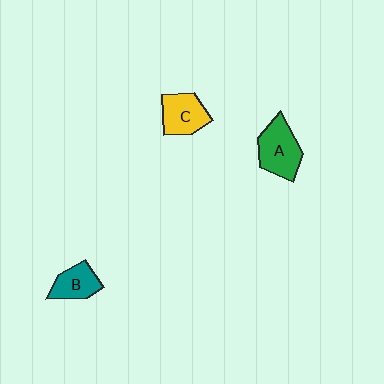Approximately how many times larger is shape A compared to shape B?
Approximately 1.4 times.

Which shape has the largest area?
Shape A (green).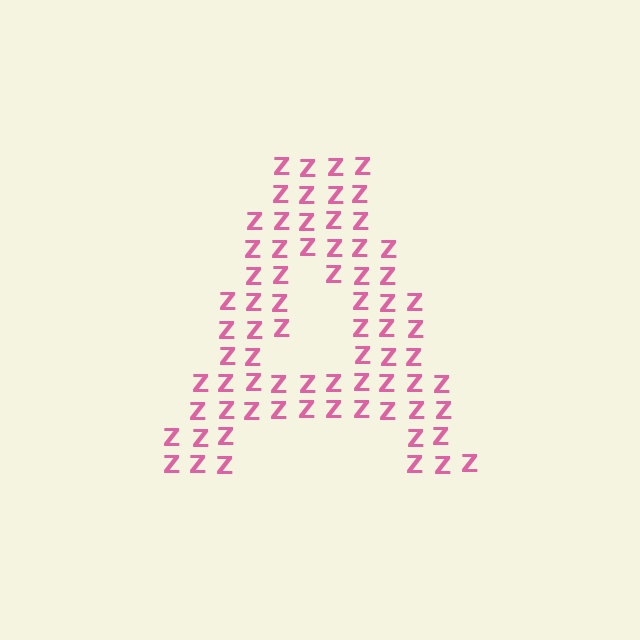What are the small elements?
The small elements are letter Z's.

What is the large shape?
The large shape is the letter A.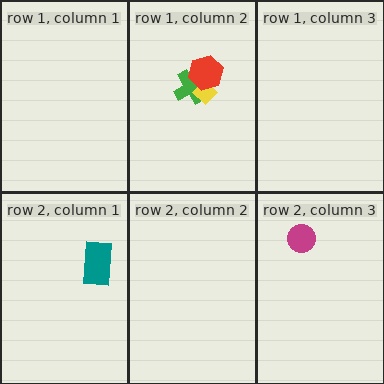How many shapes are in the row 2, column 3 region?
1.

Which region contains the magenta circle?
The row 2, column 3 region.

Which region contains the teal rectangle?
The row 2, column 1 region.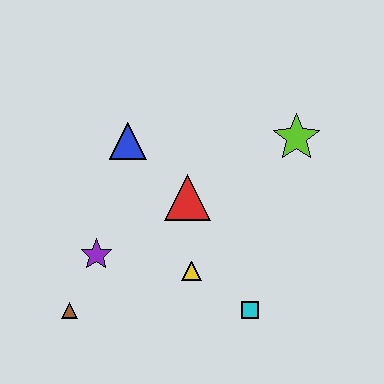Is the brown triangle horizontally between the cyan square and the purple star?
No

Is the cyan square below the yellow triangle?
Yes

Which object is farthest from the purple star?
The lime star is farthest from the purple star.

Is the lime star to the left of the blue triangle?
No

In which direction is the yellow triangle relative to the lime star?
The yellow triangle is below the lime star.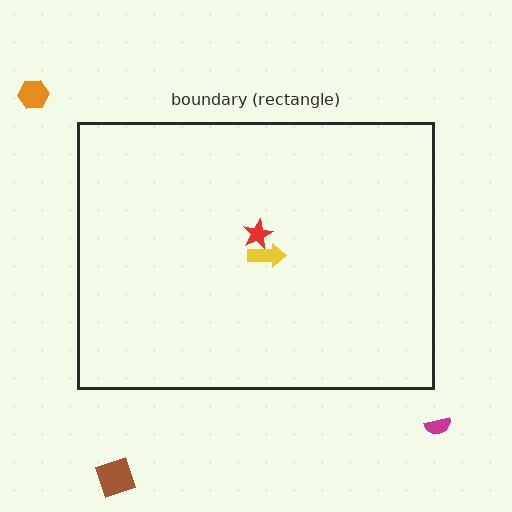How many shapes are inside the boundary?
2 inside, 3 outside.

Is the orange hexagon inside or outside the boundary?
Outside.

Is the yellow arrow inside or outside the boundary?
Inside.